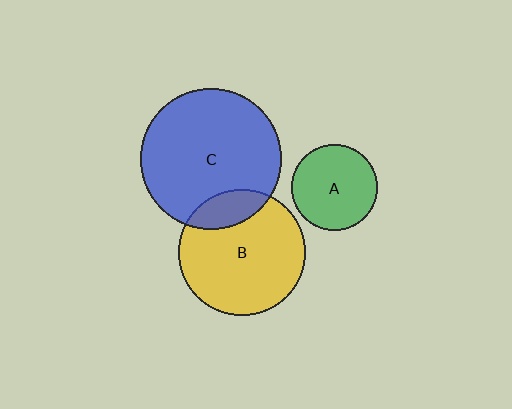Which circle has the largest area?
Circle C (blue).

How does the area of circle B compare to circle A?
Approximately 2.2 times.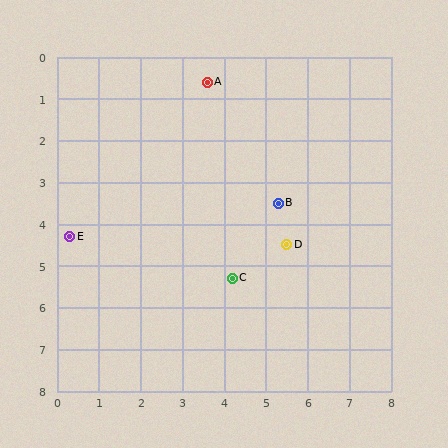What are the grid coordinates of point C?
Point C is at approximately (4.2, 5.3).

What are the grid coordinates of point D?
Point D is at approximately (5.5, 4.5).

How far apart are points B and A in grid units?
Points B and A are about 3.4 grid units apart.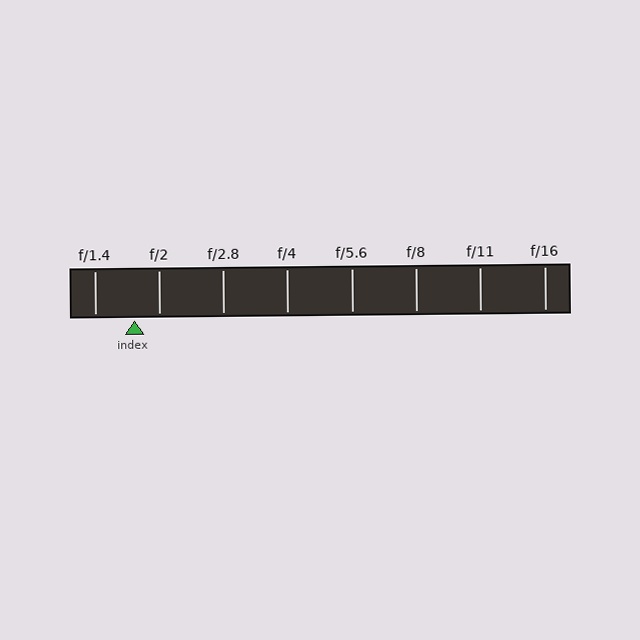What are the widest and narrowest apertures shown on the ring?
The widest aperture shown is f/1.4 and the narrowest is f/16.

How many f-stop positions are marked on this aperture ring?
There are 8 f-stop positions marked.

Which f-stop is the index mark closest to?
The index mark is closest to f/2.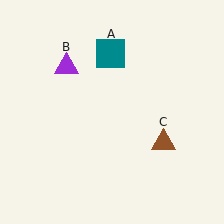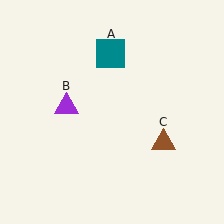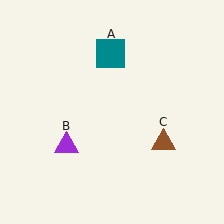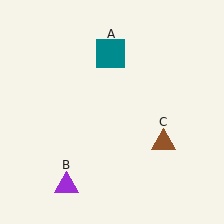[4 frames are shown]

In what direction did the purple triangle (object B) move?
The purple triangle (object B) moved down.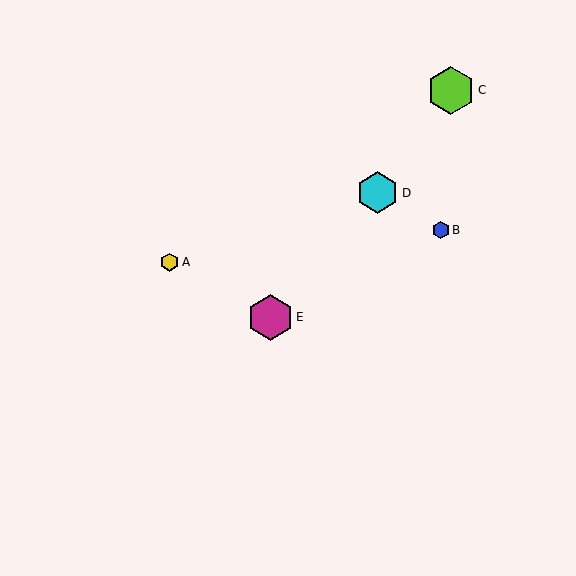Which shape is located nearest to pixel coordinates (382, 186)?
The cyan hexagon (labeled D) at (378, 193) is nearest to that location.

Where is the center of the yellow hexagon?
The center of the yellow hexagon is at (170, 262).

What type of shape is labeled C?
Shape C is a lime hexagon.